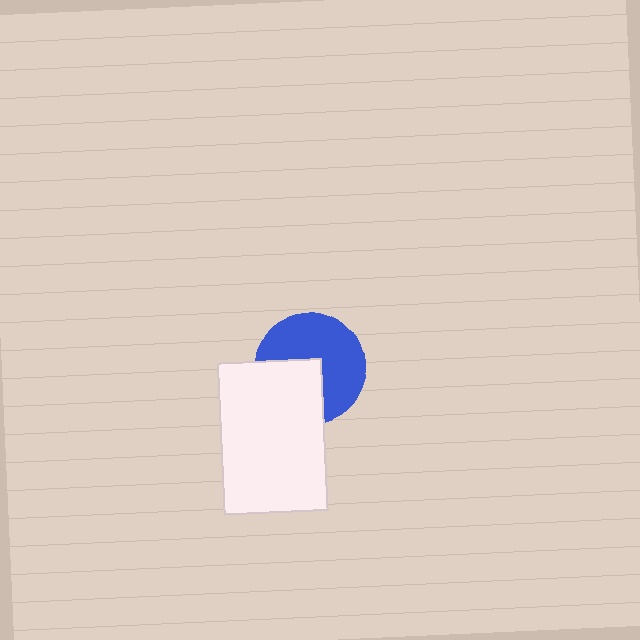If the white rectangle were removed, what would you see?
You would see the complete blue circle.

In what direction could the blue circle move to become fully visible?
The blue circle could move toward the upper-right. That would shift it out from behind the white rectangle entirely.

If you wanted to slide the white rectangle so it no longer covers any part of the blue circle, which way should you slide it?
Slide it toward the lower-left — that is the most direct way to separate the two shapes.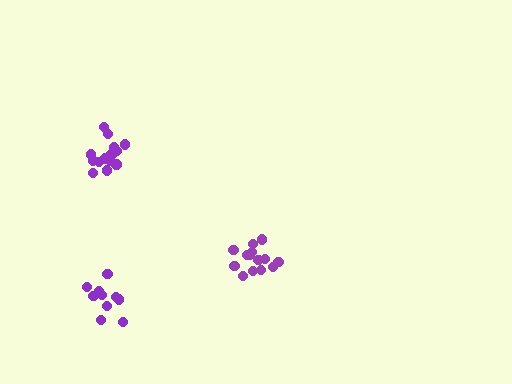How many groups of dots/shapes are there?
There are 3 groups.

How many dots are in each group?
Group 1: 14 dots, Group 2: 16 dots, Group 3: 10 dots (40 total).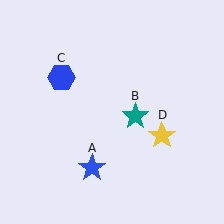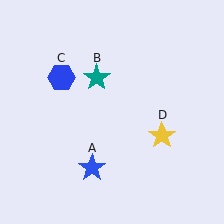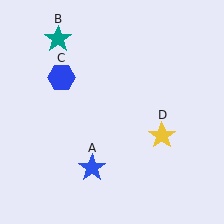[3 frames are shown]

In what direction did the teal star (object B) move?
The teal star (object B) moved up and to the left.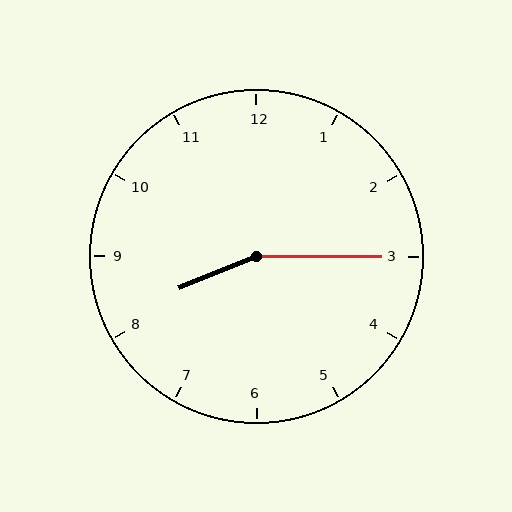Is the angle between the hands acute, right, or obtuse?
It is obtuse.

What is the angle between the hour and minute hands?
Approximately 158 degrees.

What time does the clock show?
8:15.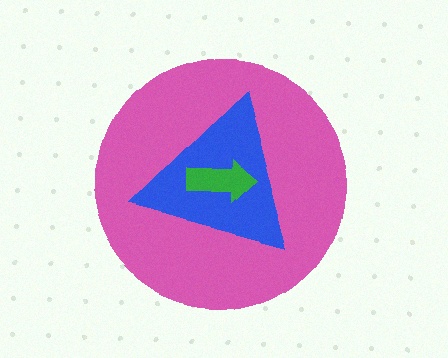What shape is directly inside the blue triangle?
The green arrow.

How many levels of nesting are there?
3.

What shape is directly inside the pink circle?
The blue triangle.